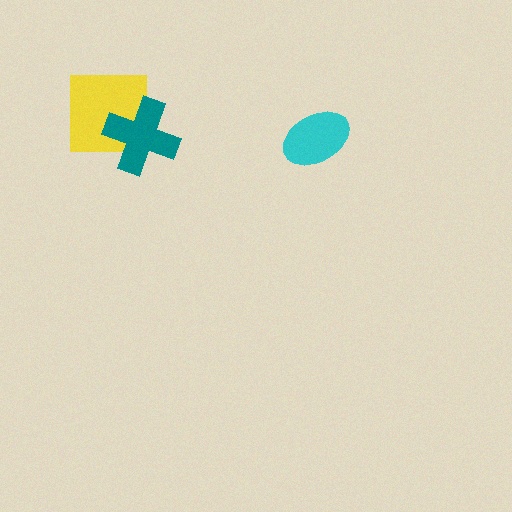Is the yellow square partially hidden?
Yes, it is partially covered by another shape.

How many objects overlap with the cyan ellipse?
0 objects overlap with the cyan ellipse.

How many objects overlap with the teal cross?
1 object overlaps with the teal cross.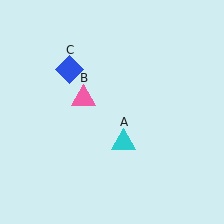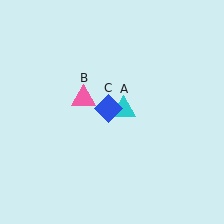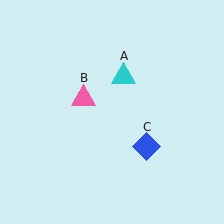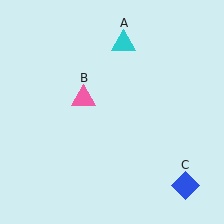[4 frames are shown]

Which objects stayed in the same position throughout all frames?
Pink triangle (object B) remained stationary.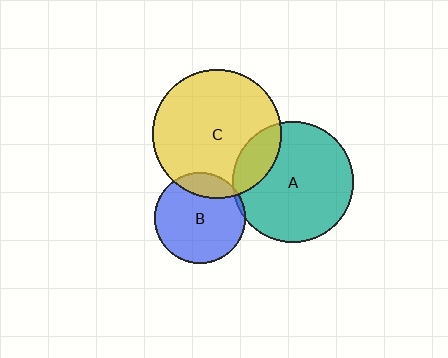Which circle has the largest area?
Circle C (yellow).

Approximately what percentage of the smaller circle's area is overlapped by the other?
Approximately 20%.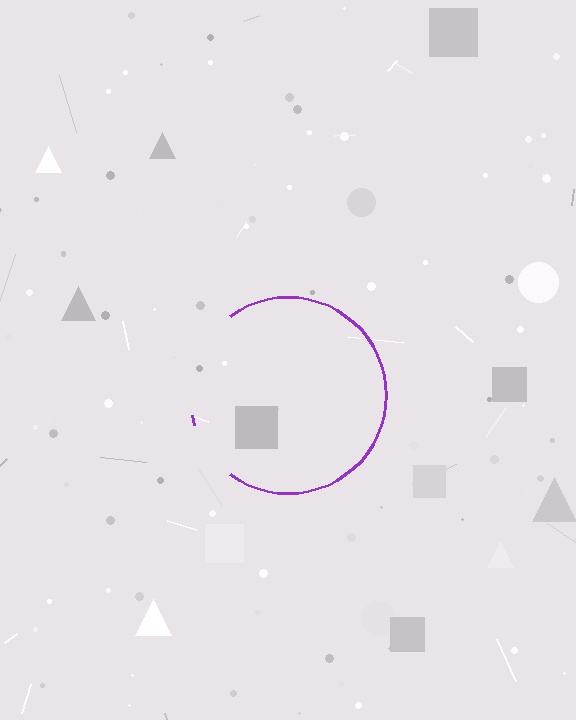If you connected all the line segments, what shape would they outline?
They would outline a circle.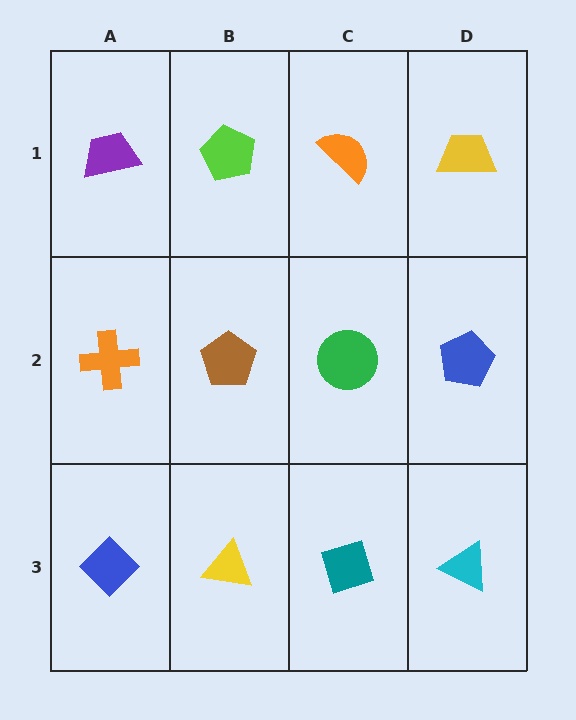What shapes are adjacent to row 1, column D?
A blue pentagon (row 2, column D), an orange semicircle (row 1, column C).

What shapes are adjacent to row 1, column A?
An orange cross (row 2, column A), a lime pentagon (row 1, column B).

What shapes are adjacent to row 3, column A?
An orange cross (row 2, column A), a yellow triangle (row 3, column B).